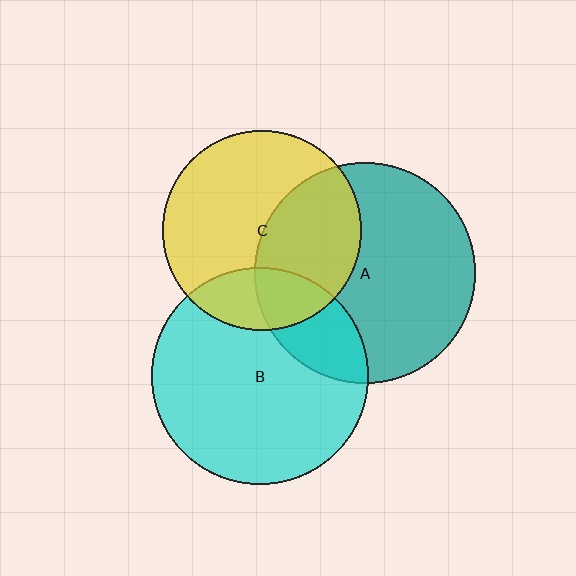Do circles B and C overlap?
Yes.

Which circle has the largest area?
Circle A (teal).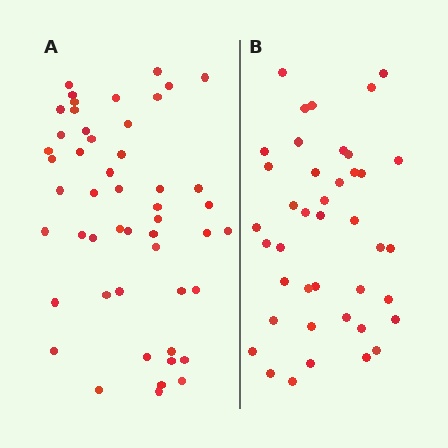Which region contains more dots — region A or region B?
Region A (the left region) has more dots.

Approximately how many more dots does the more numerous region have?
Region A has roughly 8 or so more dots than region B.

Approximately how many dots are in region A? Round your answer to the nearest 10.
About 50 dots.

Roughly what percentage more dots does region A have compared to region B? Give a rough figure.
About 20% more.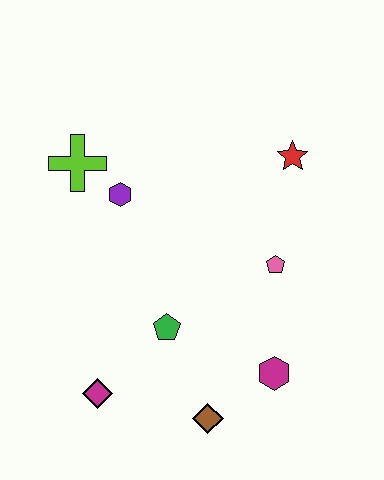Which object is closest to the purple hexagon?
The lime cross is closest to the purple hexagon.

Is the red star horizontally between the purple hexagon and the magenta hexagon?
No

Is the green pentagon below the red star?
Yes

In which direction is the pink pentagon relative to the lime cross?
The pink pentagon is to the right of the lime cross.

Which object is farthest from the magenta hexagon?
The lime cross is farthest from the magenta hexagon.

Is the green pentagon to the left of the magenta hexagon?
Yes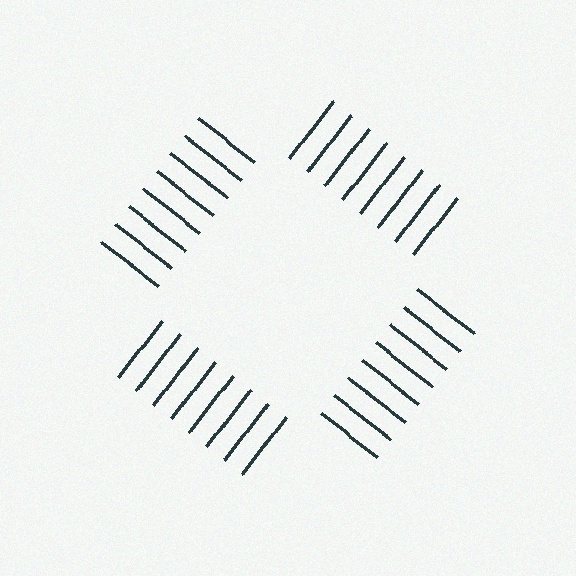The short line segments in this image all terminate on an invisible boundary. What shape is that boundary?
An illusory square — the line segments terminate on its edges but no continuous stroke is drawn.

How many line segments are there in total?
32 — 8 along each of the 4 edges.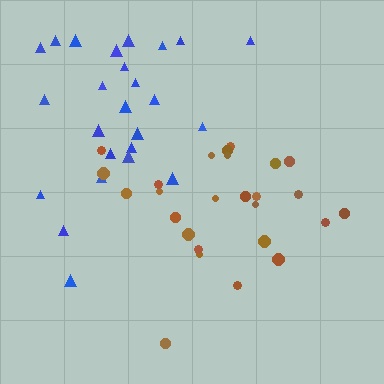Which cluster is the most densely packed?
Brown.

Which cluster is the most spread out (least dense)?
Blue.